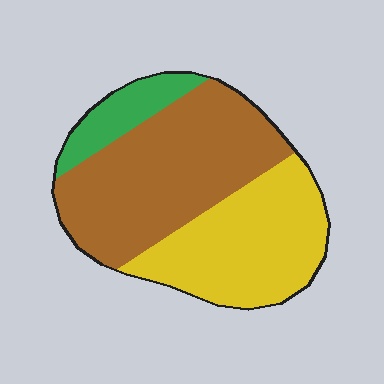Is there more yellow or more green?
Yellow.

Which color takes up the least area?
Green, at roughly 10%.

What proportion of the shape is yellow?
Yellow takes up about three eighths (3/8) of the shape.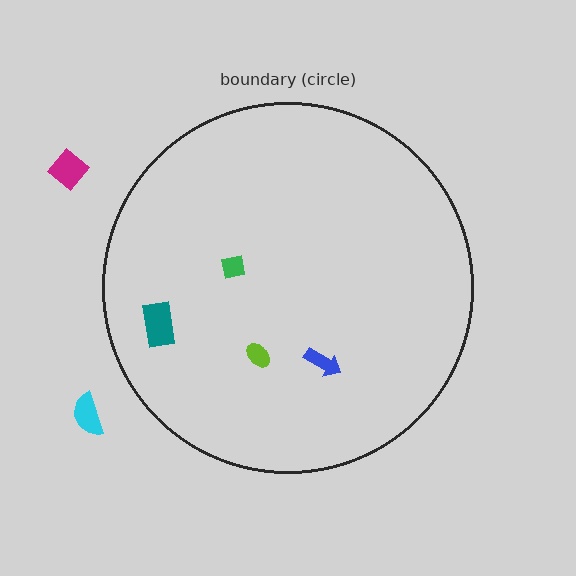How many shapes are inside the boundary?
4 inside, 2 outside.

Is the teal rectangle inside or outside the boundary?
Inside.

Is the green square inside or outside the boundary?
Inside.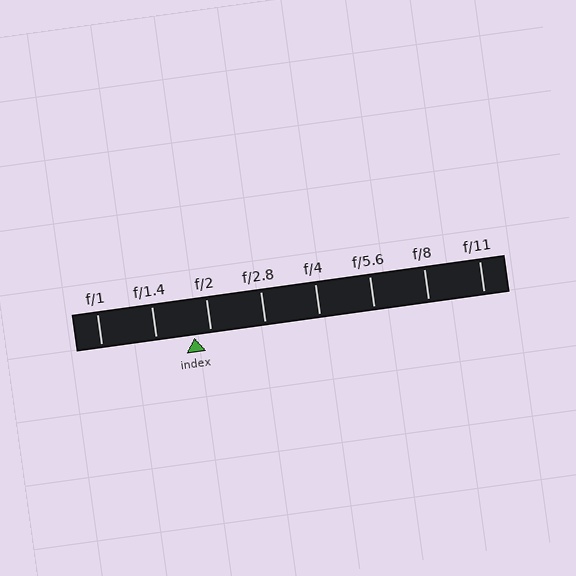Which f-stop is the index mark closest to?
The index mark is closest to f/2.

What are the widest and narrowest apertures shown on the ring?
The widest aperture shown is f/1 and the narrowest is f/11.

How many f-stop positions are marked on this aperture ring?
There are 8 f-stop positions marked.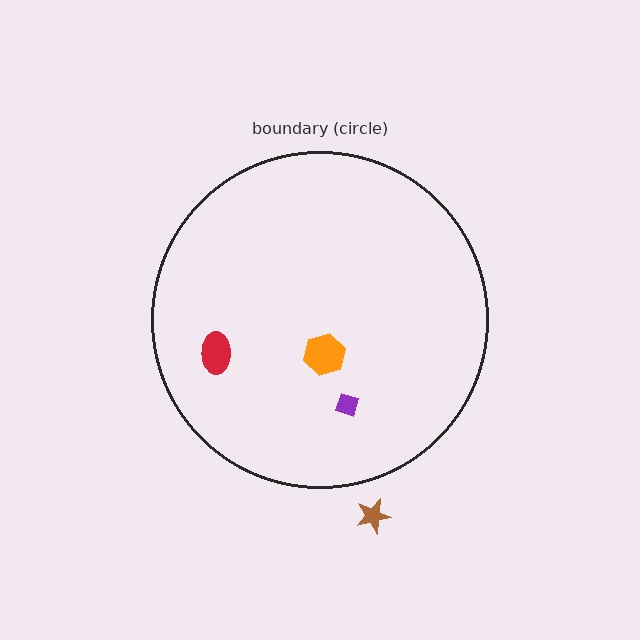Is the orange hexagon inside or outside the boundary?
Inside.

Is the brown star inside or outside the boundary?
Outside.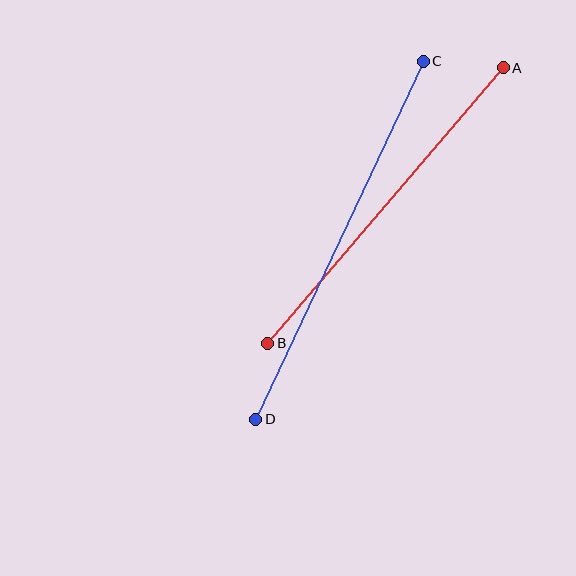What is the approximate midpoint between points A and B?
The midpoint is at approximately (385, 206) pixels.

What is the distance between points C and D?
The distance is approximately 395 pixels.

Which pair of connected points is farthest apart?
Points C and D are farthest apart.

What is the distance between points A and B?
The distance is approximately 363 pixels.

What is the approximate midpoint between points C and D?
The midpoint is at approximately (339, 240) pixels.